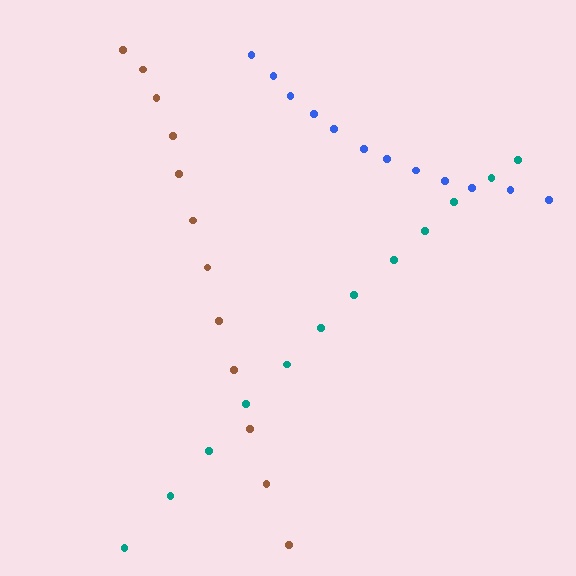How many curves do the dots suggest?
There are 3 distinct paths.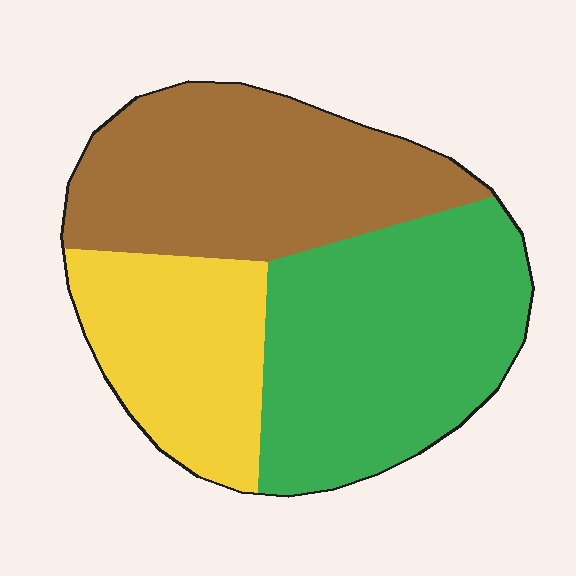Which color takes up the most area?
Green, at roughly 40%.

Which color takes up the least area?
Yellow, at roughly 25%.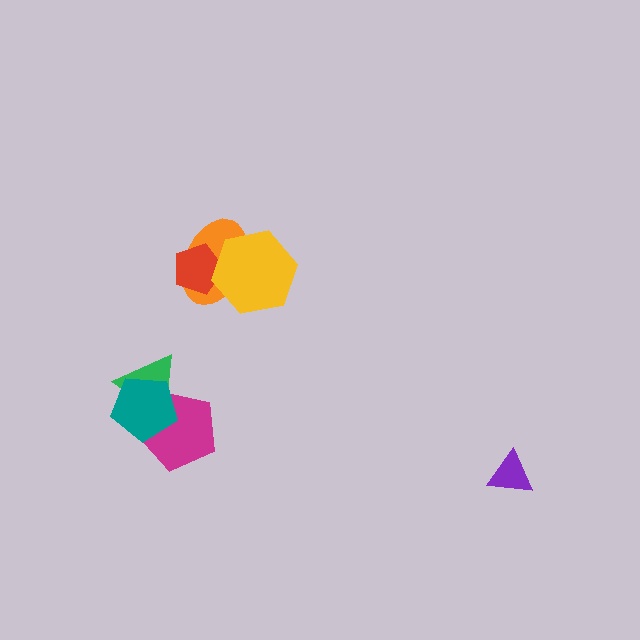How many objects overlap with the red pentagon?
2 objects overlap with the red pentagon.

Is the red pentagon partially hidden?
Yes, it is partially covered by another shape.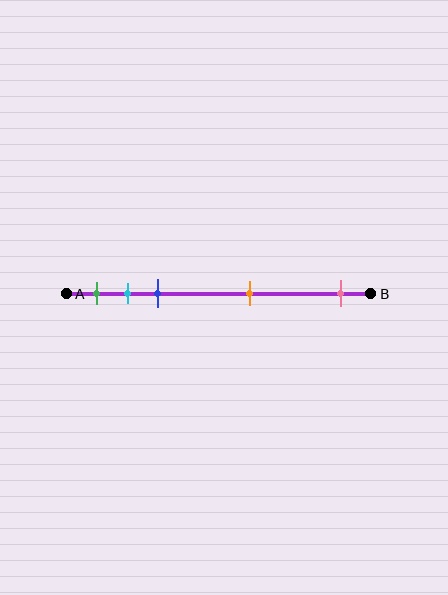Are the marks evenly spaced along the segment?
No, the marks are not evenly spaced.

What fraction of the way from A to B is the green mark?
The green mark is approximately 10% (0.1) of the way from A to B.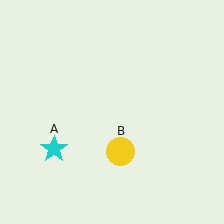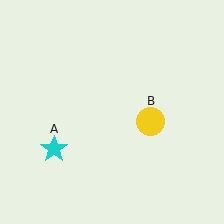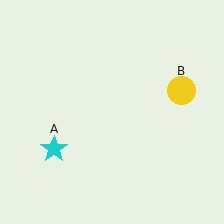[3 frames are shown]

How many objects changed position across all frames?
1 object changed position: yellow circle (object B).